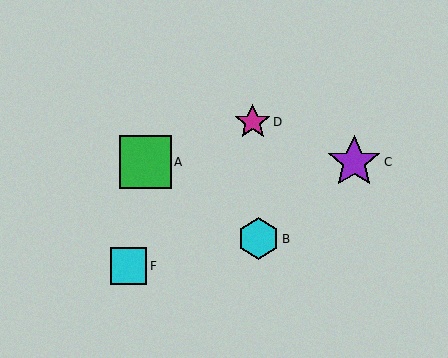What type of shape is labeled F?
Shape F is a cyan square.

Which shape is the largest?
The purple star (labeled C) is the largest.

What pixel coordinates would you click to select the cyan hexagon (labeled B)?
Click at (259, 239) to select the cyan hexagon B.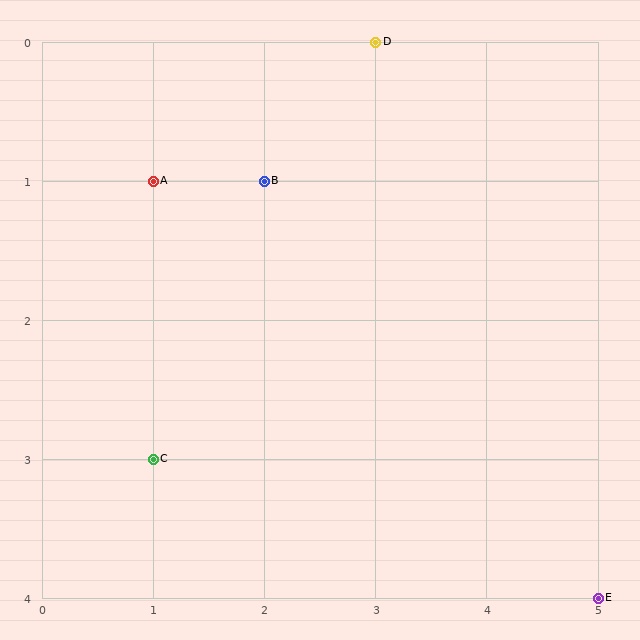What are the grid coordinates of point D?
Point D is at grid coordinates (3, 0).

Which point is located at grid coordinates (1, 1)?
Point A is at (1, 1).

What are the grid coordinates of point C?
Point C is at grid coordinates (1, 3).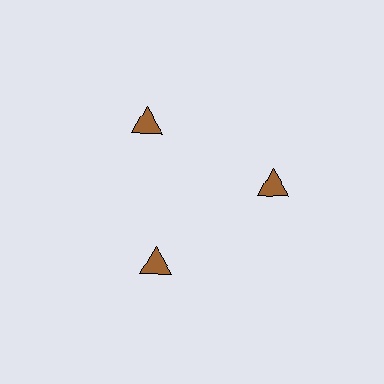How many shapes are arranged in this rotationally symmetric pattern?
There are 3 shapes, arranged in 3 groups of 1.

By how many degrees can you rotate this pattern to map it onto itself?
The pattern maps onto itself every 120 degrees of rotation.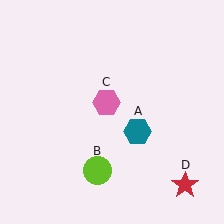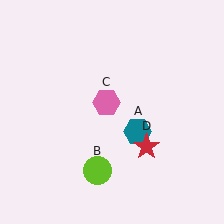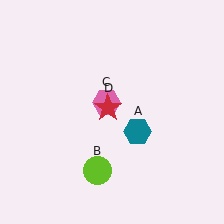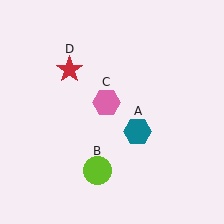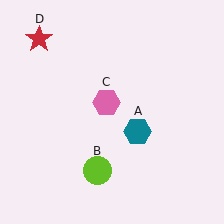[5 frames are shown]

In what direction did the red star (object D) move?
The red star (object D) moved up and to the left.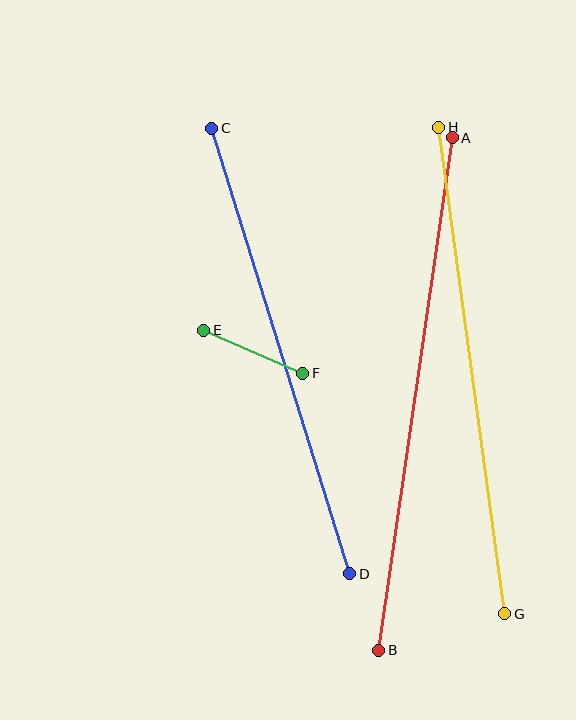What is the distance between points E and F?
The distance is approximately 108 pixels.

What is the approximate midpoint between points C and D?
The midpoint is at approximately (281, 351) pixels.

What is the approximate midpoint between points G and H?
The midpoint is at approximately (472, 370) pixels.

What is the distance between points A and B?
The distance is approximately 517 pixels.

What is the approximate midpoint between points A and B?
The midpoint is at approximately (415, 394) pixels.